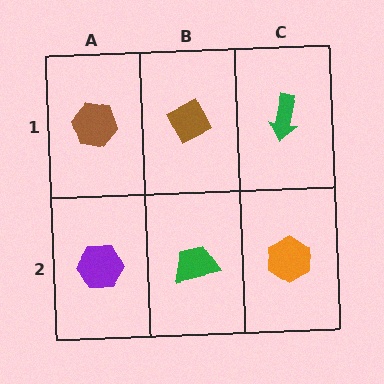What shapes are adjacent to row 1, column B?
A green trapezoid (row 2, column B), a brown hexagon (row 1, column A), a green arrow (row 1, column C).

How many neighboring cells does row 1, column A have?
2.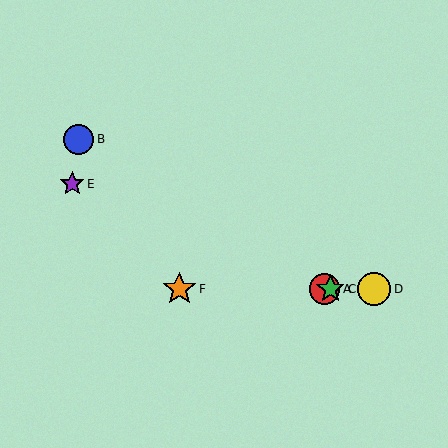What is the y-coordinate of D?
Object D is at y≈289.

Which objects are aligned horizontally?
Objects A, C, D, F are aligned horizontally.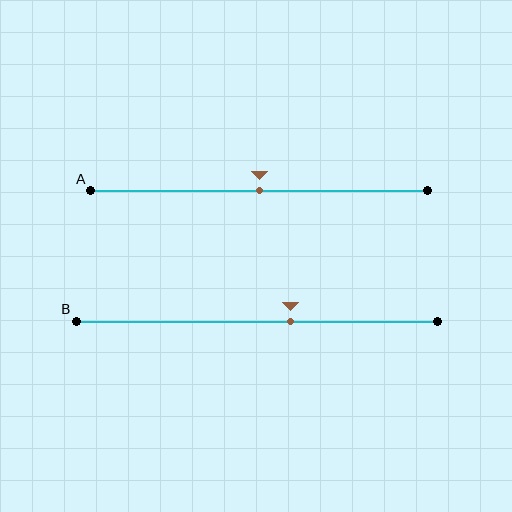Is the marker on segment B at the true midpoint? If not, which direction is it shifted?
No, the marker on segment B is shifted to the right by about 9% of the segment length.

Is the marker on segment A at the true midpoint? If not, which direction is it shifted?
Yes, the marker on segment A is at the true midpoint.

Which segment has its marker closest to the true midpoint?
Segment A has its marker closest to the true midpoint.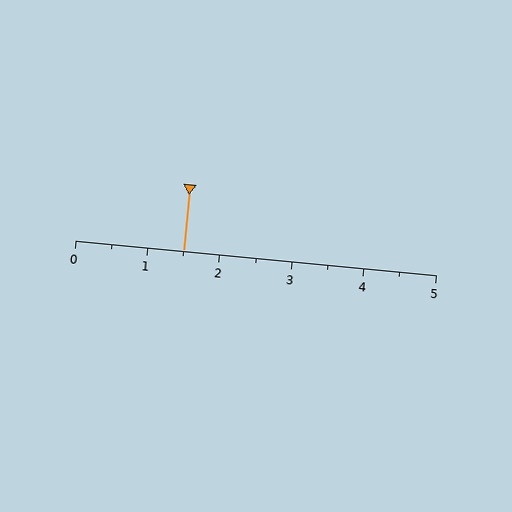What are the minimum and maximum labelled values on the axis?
The axis runs from 0 to 5.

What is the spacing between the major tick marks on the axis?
The major ticks are spaced 1 apart.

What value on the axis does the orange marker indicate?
The marker indicates approximately 1.5.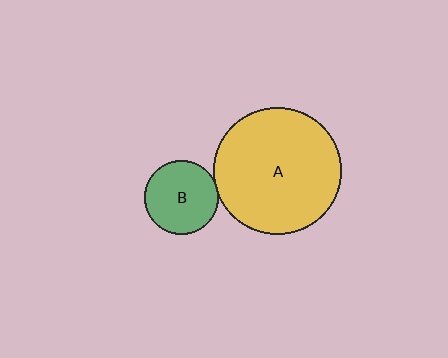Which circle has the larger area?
Circle A (yellow).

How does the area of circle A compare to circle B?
Approximately 3.0 times.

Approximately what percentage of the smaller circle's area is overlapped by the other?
Approximately 5%.